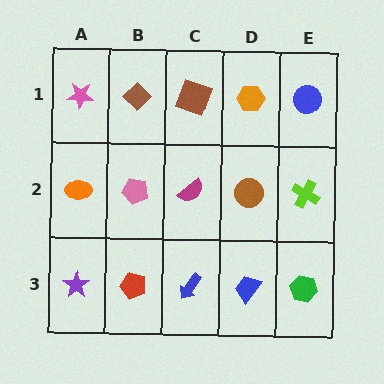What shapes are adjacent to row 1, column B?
A pink pentagon (row 2, column B), a pink star (row 1, column A), a brown square (row 1, column C).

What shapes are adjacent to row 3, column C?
A magenta semicircle (row 2, column C), a red pentagon (row 3, column B), a blue trapezoid (row 3, column D).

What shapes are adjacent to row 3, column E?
A lime cross (row 2, column E), a blue trapezoid (row 3, column D).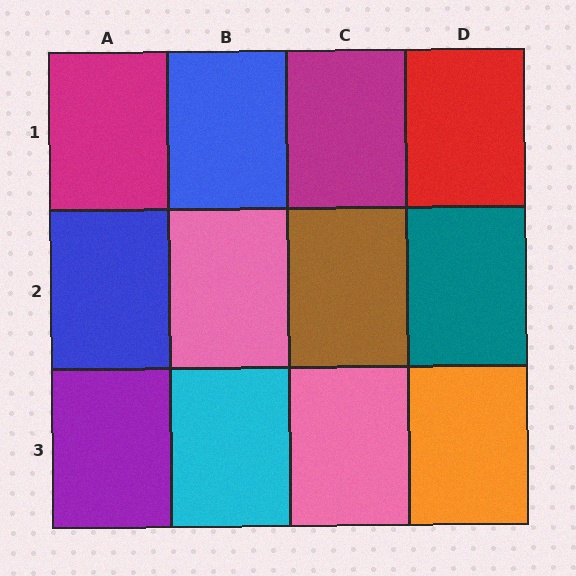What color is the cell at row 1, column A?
Magenta.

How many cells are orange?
1 cell is orange.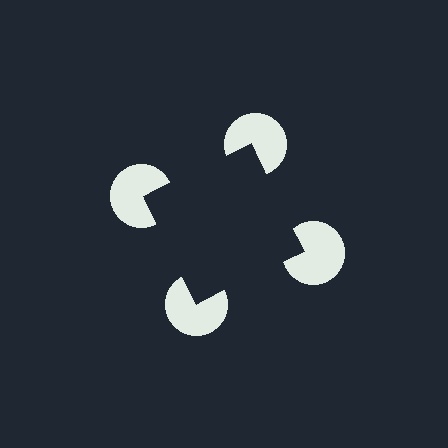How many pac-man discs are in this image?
There are 4 — one at each vertex of the illusory square.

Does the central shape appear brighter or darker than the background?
It typically appears slightly darker than the background, even though no actual brightness change is drawn.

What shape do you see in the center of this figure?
An illusory square — its edges are inferred from the aligned wedge cuts in the pac-man discs, not physically drawn.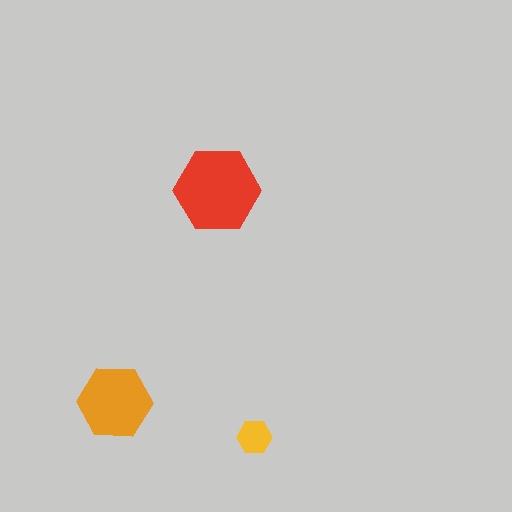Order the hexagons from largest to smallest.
the red one, the orange one, the yellow one.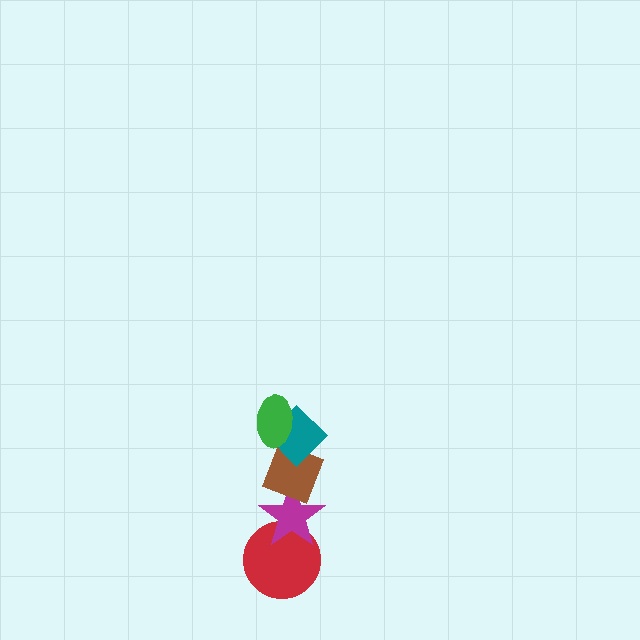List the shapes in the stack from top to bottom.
From top to bottom: the green ellipse, the teal diamond, the brown diamond, the magenta star, the red circle.